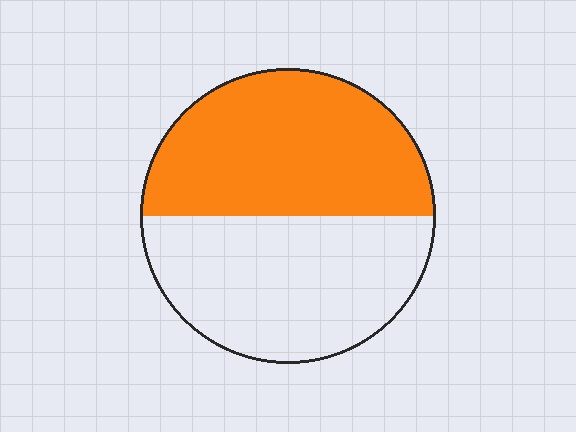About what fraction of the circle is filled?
About one half (1/2).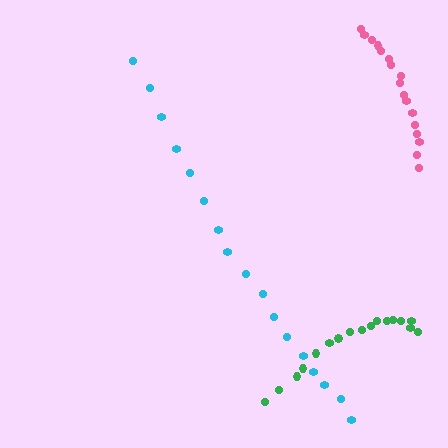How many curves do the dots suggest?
There are 3 distinct paths.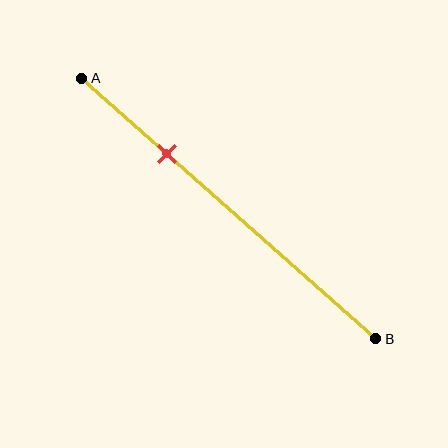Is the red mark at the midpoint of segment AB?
No, the mark is at about 30% from A, not at the 50% midpoint.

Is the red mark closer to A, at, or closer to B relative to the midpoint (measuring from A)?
The red mark is closer to point A than the midpoint of segment AB.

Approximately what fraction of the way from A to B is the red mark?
The red mark is approximately 30% of the way from A to B.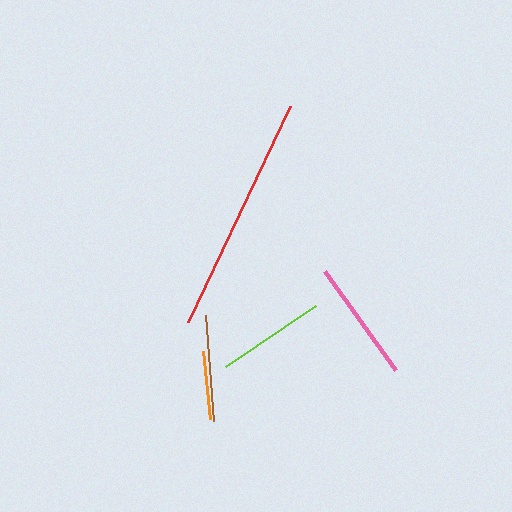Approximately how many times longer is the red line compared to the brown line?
The red line is approximately 2.3 times the length of the brown line.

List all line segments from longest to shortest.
From longest to shortest: red, pink, lime, brown, orange.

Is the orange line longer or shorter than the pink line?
The pink line is longer than the orange line.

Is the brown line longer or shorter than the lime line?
The lime line is longer than the brown line.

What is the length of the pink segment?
The pink segment is approximately 122 pixels long.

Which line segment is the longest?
The red line is the longest at approximately 239 pixels.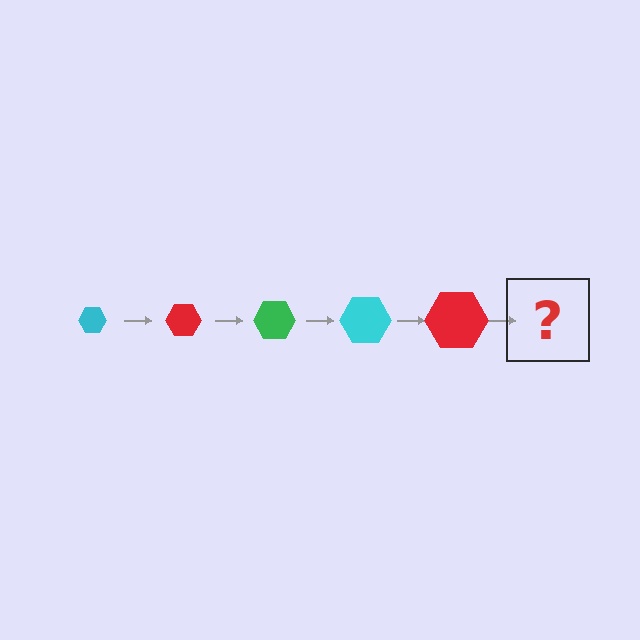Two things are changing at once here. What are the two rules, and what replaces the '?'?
The two rules are that the hexagon grows larger each step and the color cycles through cyan, red, and green. The '?' should be a green hexagon, larger than the previous one.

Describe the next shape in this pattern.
It should be a green hexagon, larger than the previous one.